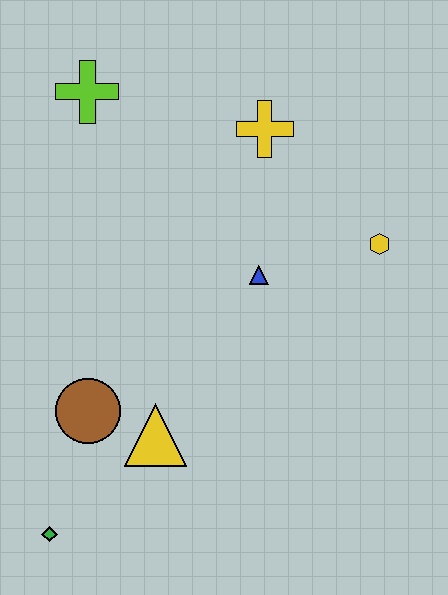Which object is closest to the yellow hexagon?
The blue triangle is closest to the yellow hexagon.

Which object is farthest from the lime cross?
The green diamond is farthest from the lime cross.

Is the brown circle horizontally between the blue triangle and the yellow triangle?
No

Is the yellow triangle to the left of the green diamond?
No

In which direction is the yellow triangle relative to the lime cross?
The yellow triangle is below the lime cross.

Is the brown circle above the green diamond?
Yes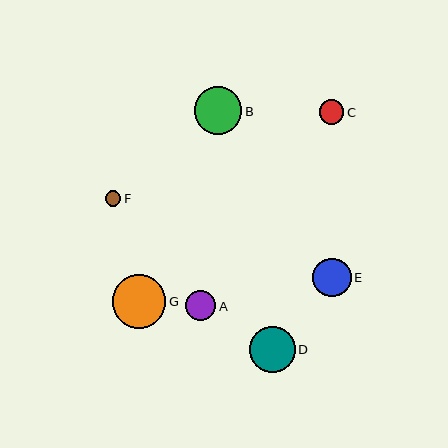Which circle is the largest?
Circle G is the largest with a size of approximately 54 pixels.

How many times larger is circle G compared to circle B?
Circle G is approximately 1.1 times the size of circle B.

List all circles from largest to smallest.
From largest to smallest: G, B, D, E, A, C, F.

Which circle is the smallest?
Circle F is the smallest with a size of approximately 15 pixels.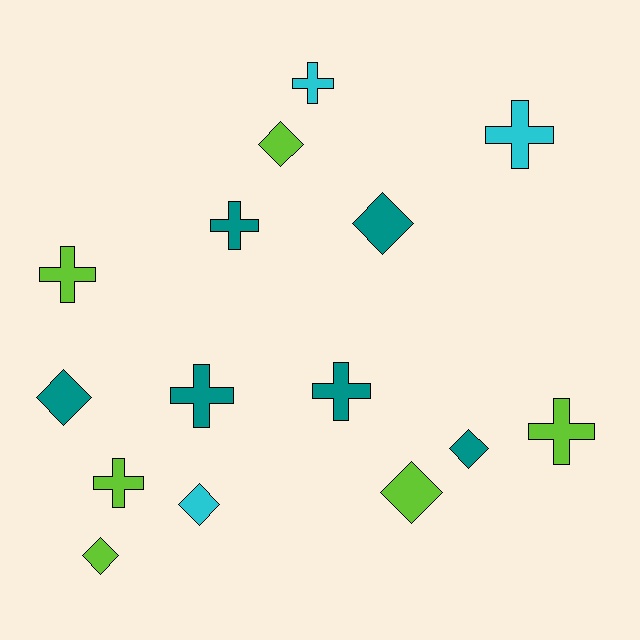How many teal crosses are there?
There are 3 teal crosses.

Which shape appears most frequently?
Cross, with 8 objects.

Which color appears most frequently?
Lime, with 6 objects.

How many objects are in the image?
There are 15 objects.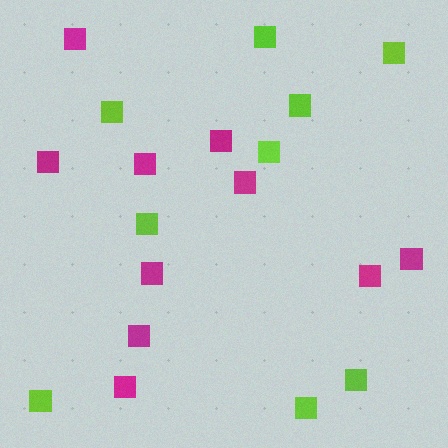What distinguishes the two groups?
There are 2 groups: one group of magenta squares (10) and one group of lime squares (9).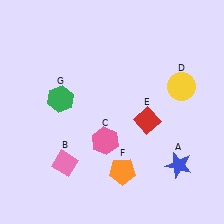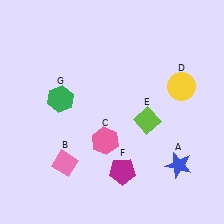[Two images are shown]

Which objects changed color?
E changed from red to lime. F changed from orange to magenta.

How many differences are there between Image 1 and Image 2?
There are 2 differences between the two images.